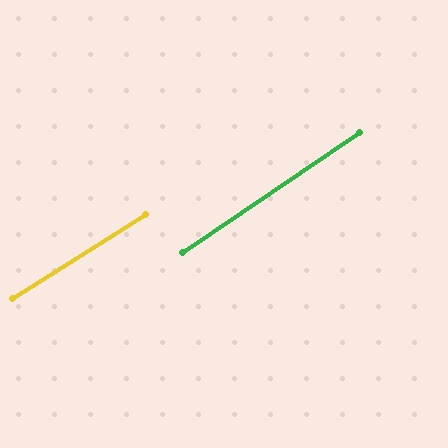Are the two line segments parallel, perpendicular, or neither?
Parallel — their directions differ by only 1.9°.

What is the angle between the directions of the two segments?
Approximately 2 degrees.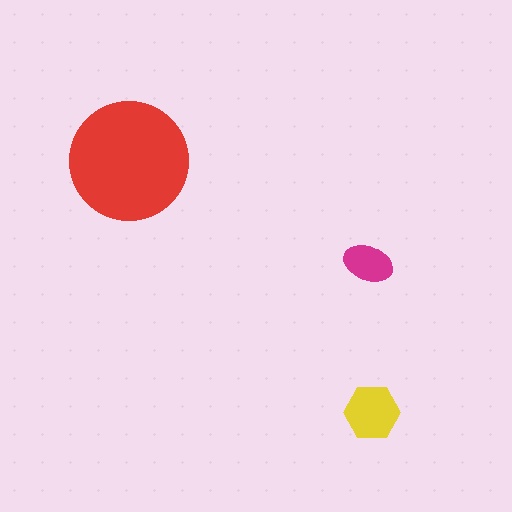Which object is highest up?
The red circle is topmost.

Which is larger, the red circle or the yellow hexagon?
The red circle.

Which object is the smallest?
The magenta ellipse.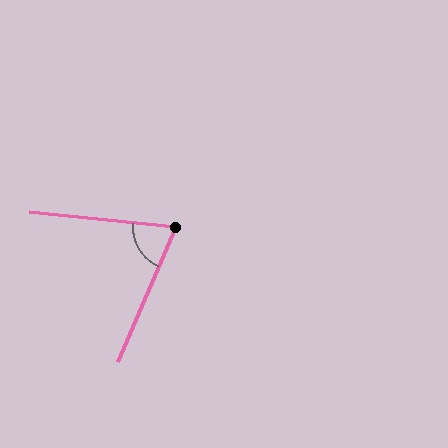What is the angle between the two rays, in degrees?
Approximately 72 degrees.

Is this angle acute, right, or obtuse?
It is acute.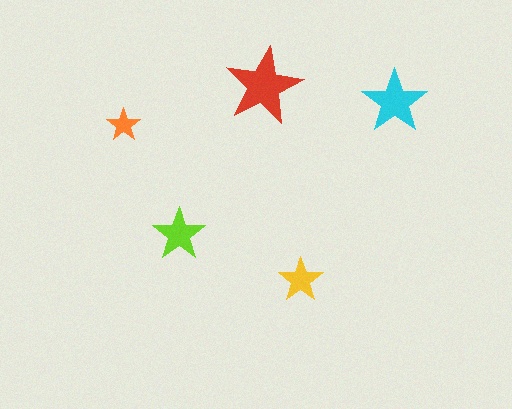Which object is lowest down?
The yellow star is bottommost.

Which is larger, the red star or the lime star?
The red one.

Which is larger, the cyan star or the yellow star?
The cyan one.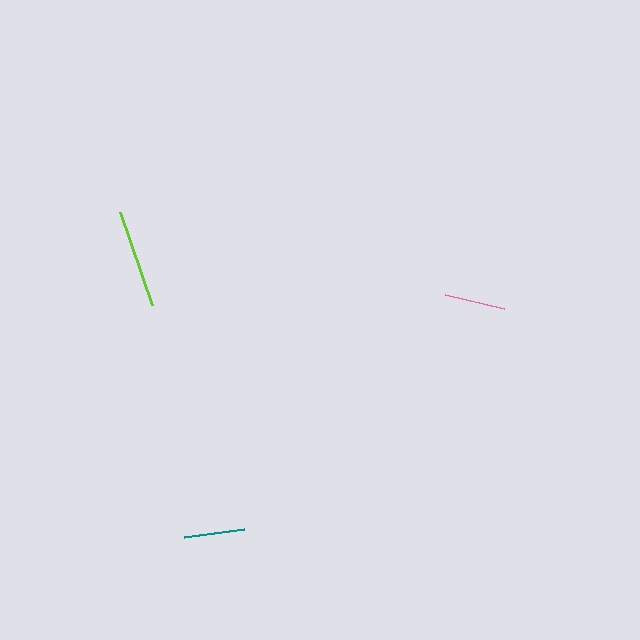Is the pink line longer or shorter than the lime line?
The lime line is longer than the pink line.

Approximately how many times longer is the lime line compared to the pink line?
The lime line is approximately 1.6 times the length of the pink line.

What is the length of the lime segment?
The lime segment is approximately 98 pixels long.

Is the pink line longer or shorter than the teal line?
The pink line is longer than the teal line.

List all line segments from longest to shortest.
From longest to shortest: lime, pink, teal.